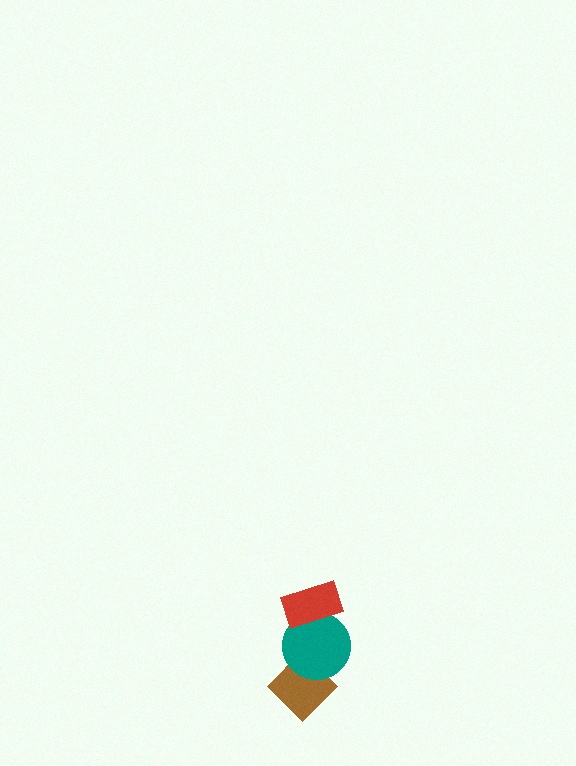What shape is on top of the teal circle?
The red rectangle is on top of the teal circle.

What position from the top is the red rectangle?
The red rectangle is 1st from the top.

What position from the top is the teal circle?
The teal circle is 2nd from the top.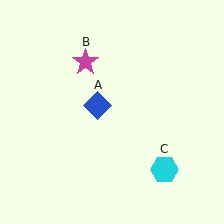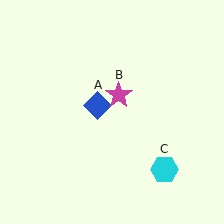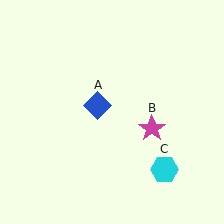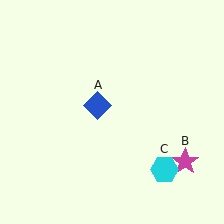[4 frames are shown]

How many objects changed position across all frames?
1 object changed position: magenta star (object B).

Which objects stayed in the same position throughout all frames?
Blue diamond (object A) and cyan hexagon (object C) remained stationary.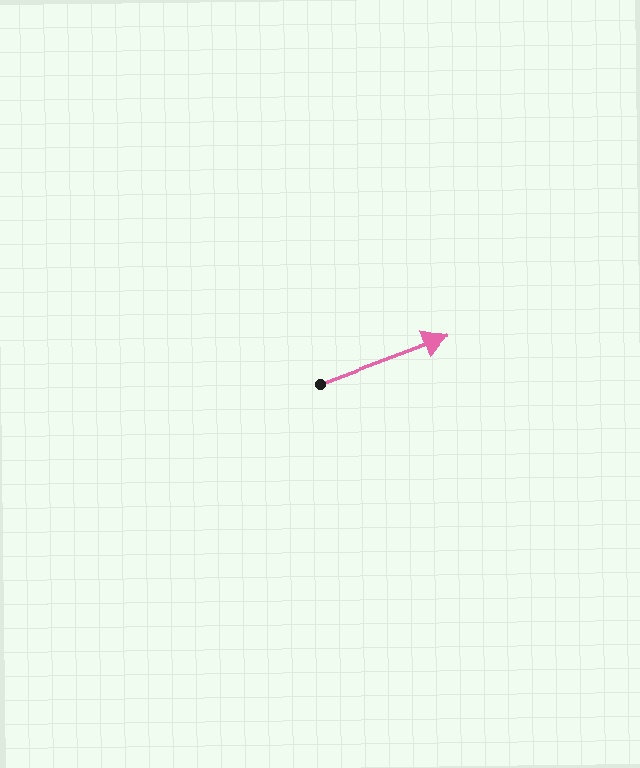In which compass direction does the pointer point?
East.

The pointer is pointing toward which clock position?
Roughly 2 o'clock.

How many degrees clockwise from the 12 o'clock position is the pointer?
Approximately 70 degrees.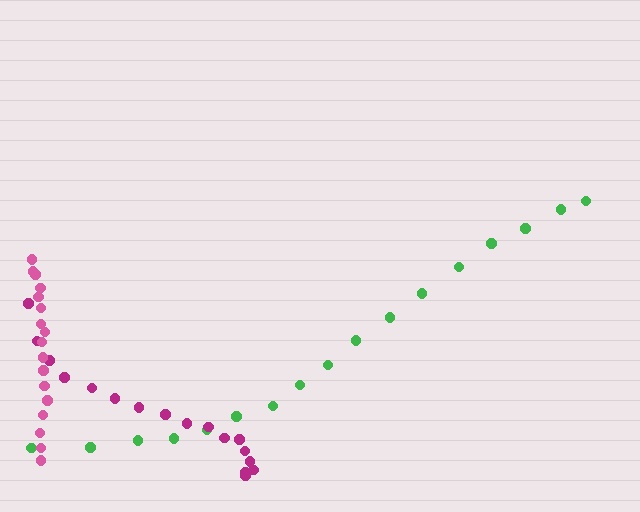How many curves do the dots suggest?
There are 3 distinct paths.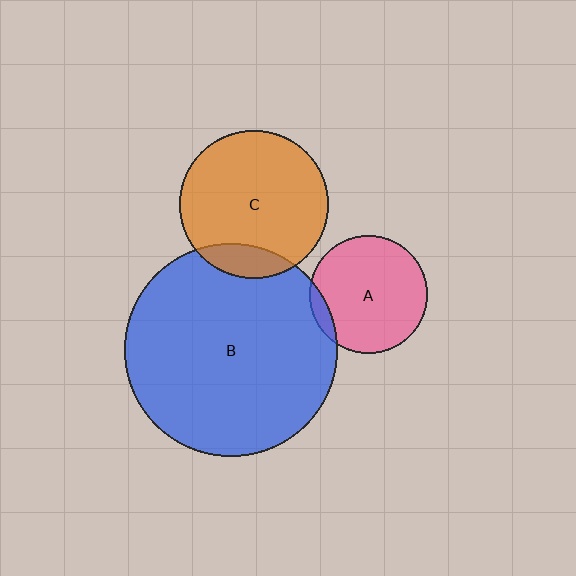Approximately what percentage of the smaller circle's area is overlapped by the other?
Approximately 15%.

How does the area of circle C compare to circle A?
Approximately 1.6 times.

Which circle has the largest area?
Circle B (blue).